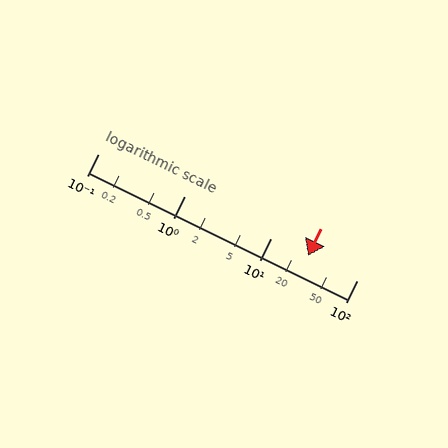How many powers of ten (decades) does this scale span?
The scale spans 3 decades, from 0.1 to 100.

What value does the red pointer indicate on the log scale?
The pointer indicates approximately 27.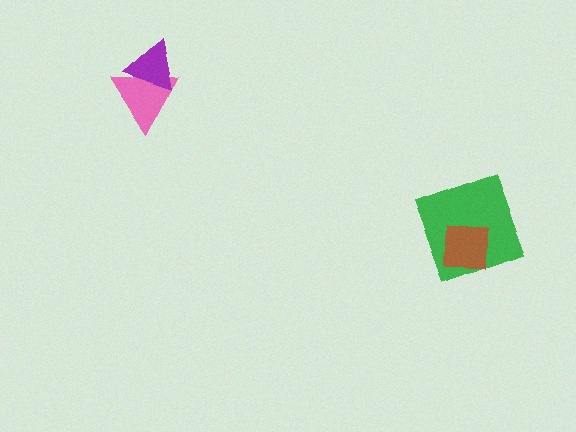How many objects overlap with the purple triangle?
1 object overlaps with the purple triangle.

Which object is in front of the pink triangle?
The purple triangle is in front of the pink triangle.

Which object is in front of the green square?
The brown square is in front of the green square.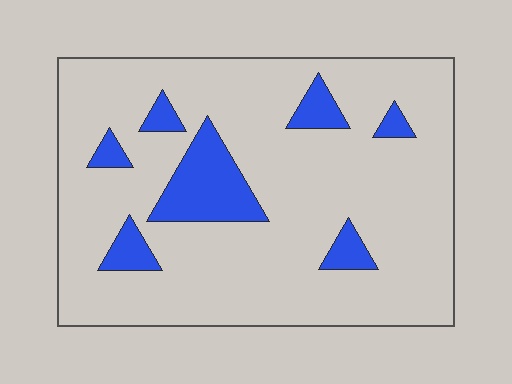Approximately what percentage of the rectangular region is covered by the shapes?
Approximately 15%.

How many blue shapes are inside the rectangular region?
7.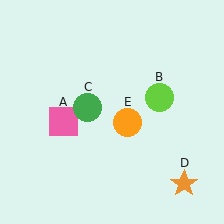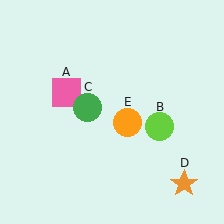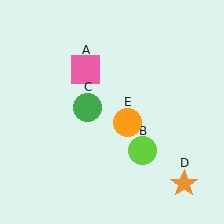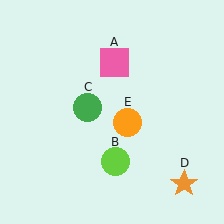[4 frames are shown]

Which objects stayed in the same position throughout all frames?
Green circle (object C) and orange star (object D) and orange circle (object E) remained stationary.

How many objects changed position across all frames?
2 objects changed position: pink square (object A), lime circle (object B).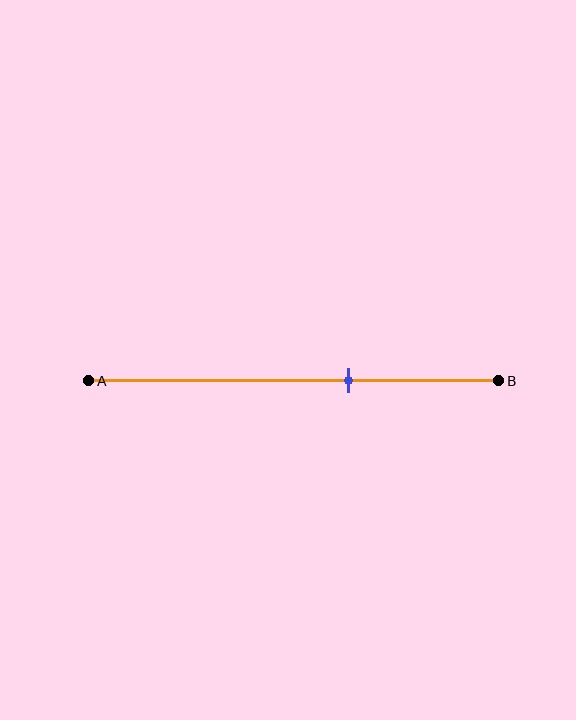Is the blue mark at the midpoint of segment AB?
No, the mark is at about 65% from A, not at the 50% midpoint.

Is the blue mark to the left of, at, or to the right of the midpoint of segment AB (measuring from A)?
The blue mark is to the right of the midpoint of segment AB.